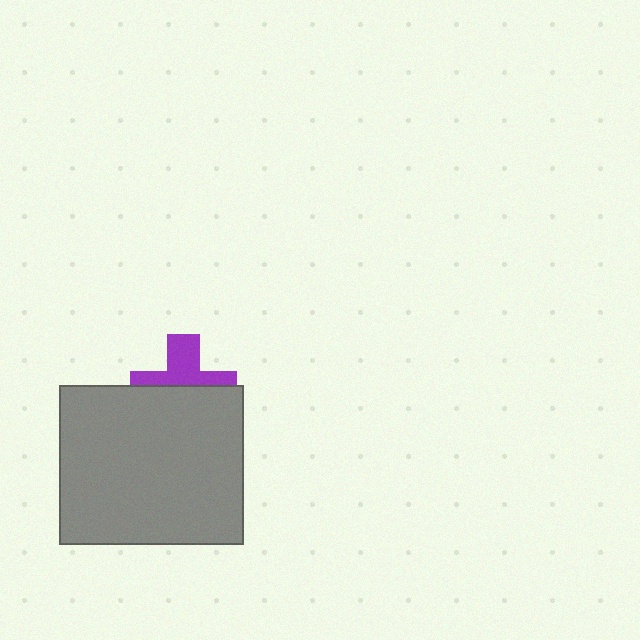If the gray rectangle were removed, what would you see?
You would see the complete purple cross.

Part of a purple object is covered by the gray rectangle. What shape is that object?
It is a cross.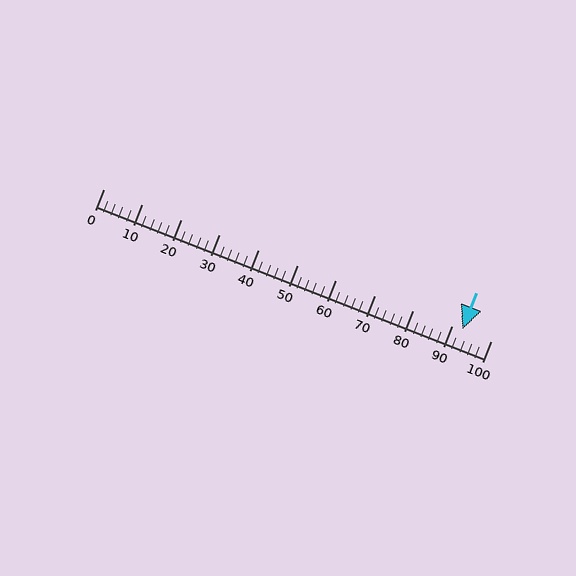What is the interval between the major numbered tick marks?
The major tick marks are spaced 10 units apart.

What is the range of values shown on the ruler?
The ruler shows values from 0 to 100.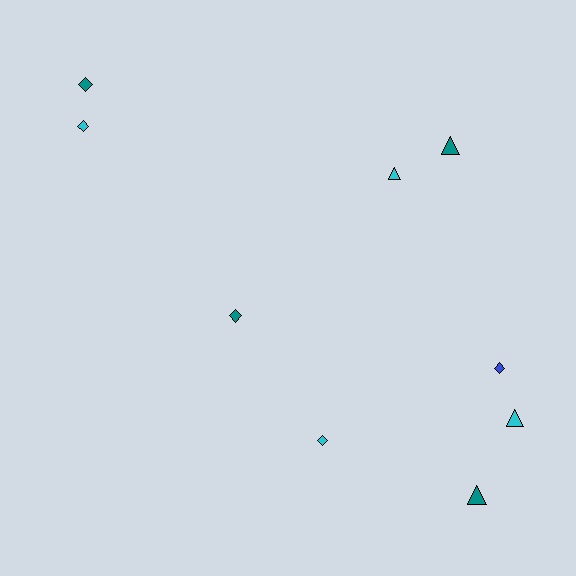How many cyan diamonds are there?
There are 2 cyan diamonds.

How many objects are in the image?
There are 9 objects.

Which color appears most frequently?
Teal, with 4 objects.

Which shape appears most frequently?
Diamond, with 5 objects.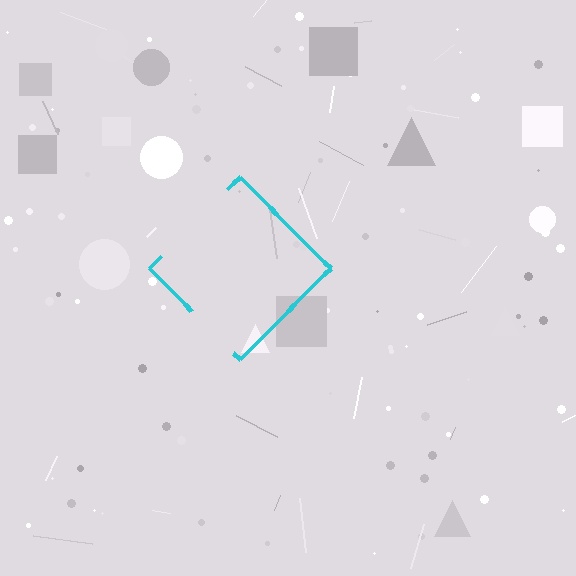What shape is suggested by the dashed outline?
The dashed outline suggests a diamond.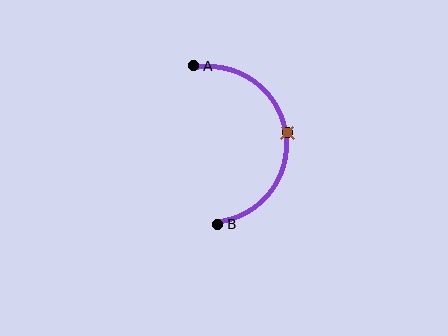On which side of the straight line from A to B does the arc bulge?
The arc bulges to the right of the straight line connecting A and B.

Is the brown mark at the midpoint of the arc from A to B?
Yes. The brown mark lies on the arc at equal arc-length from both A and B — it is the arc midpoint.